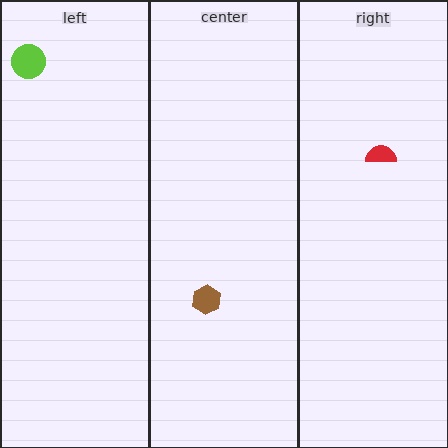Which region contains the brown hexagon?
The center region.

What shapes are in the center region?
The brown hexagon.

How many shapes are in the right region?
1.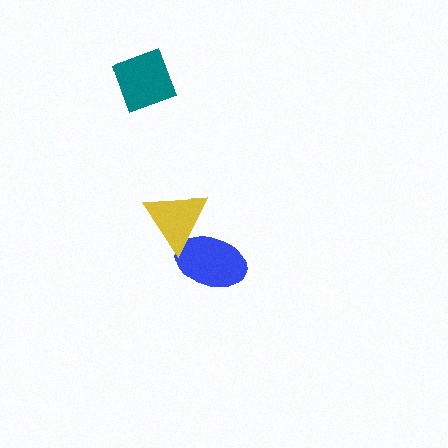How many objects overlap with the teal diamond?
0 objects overlap with the teal diamond.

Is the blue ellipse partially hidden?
Yes, it is partially covered by another shape.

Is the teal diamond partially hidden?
No, no other shape covers it.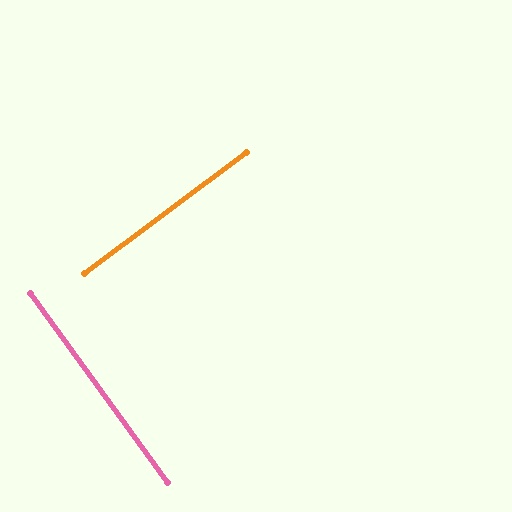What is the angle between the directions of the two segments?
Approximately 89 degrees.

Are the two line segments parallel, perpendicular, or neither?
Perpendicular — they meet at approximately 89°.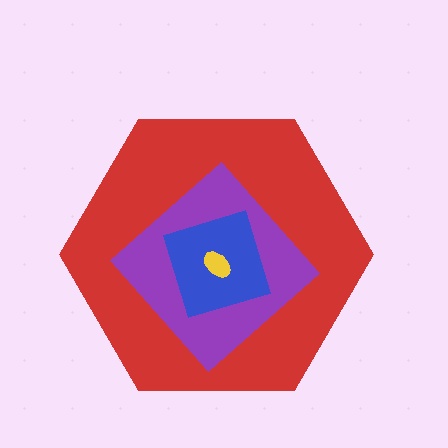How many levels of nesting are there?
4.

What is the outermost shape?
The red hexagon.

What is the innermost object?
The yellow ellipse.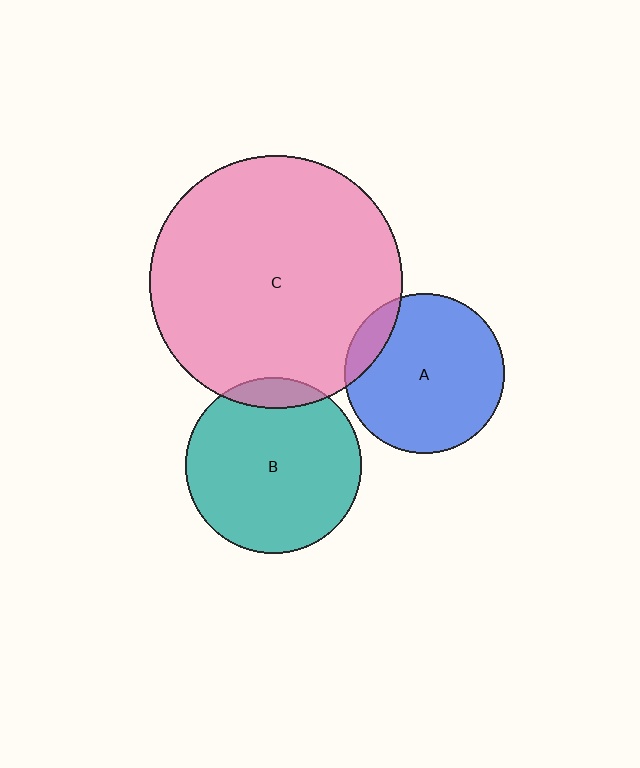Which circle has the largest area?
Circle C (pink).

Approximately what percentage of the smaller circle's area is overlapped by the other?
Approximately 10%.